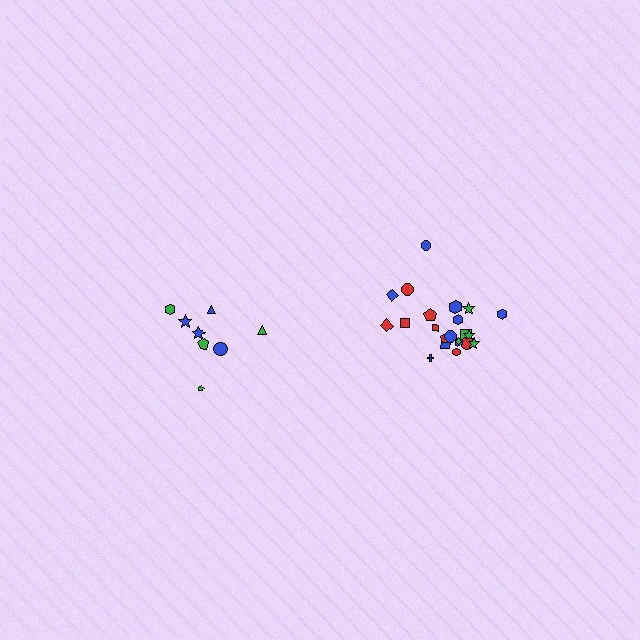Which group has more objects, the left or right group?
The right group.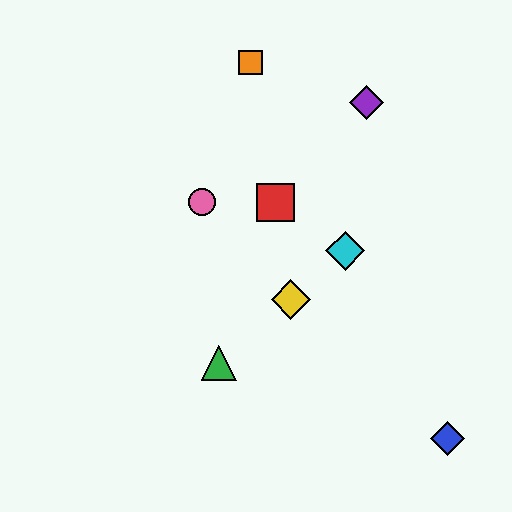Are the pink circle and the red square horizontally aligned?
Yes, both are at y≈202.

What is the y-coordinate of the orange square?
The orange square is at y≈63.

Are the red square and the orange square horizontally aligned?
No, the red square is at y≈202 and the orange square is at y≈63.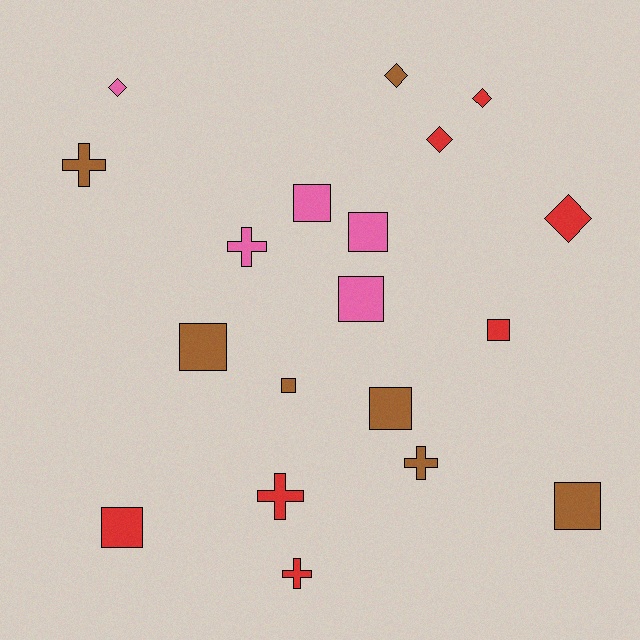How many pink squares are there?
There are 3 pink squares.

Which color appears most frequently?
Brown, with 7 objects.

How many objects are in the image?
There are 19 objects.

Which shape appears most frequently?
Square, with 9 objects.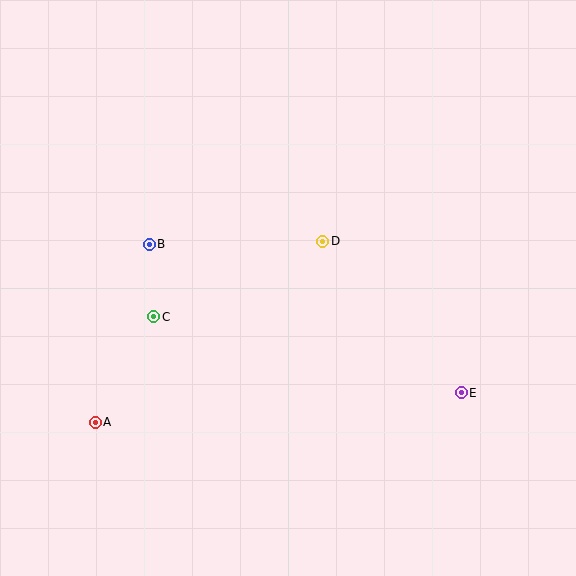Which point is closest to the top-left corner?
Point B is closest to the top-left corner.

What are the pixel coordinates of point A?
Point A is at (95, 422).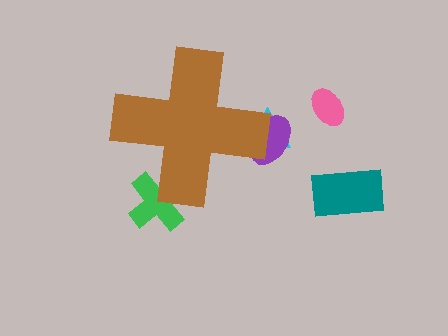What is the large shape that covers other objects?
A brown cross.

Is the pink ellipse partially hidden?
No, the pink ellipse is fully visible.